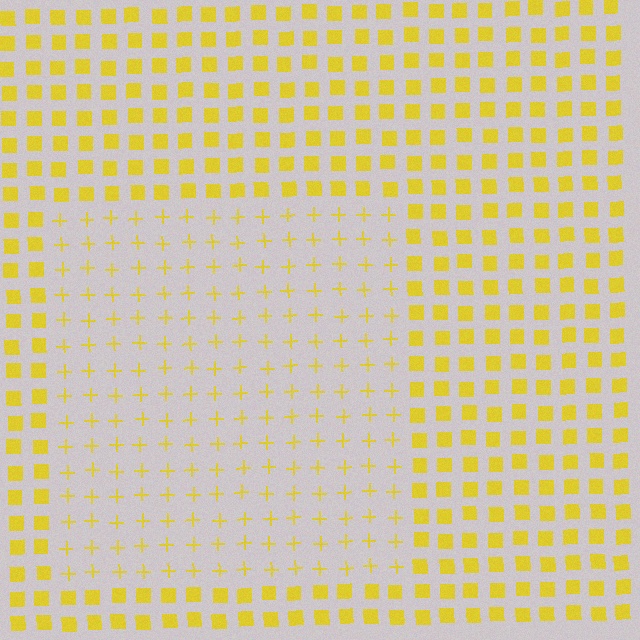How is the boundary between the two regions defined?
The boundary is defined by a change in element shape: plus signs inside vs. squares outside. All elements share the same color and spacing.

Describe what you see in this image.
The image is filled with small yellow elements arranged in a uniform grid. A rectangle-shaped region contains plus signs, while the surrounding area contains squares. The boundary is defined purely by the change in element shape.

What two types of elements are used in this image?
The image uses plus signs inside the rectangle region and squares outside it.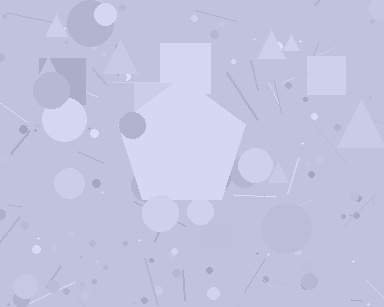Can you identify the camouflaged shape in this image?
The camouflaged shape is a pentagon.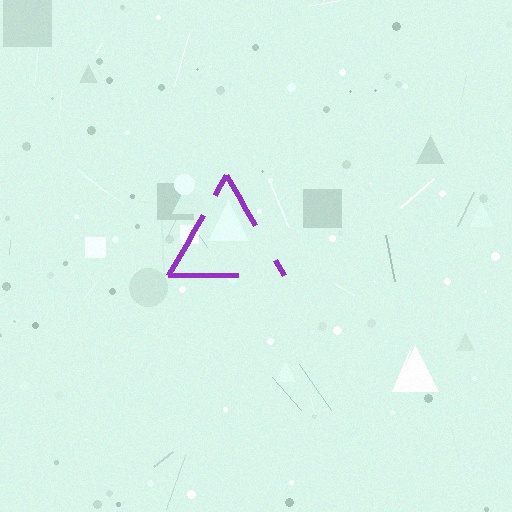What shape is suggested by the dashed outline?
The dashed outline suggests a triangle.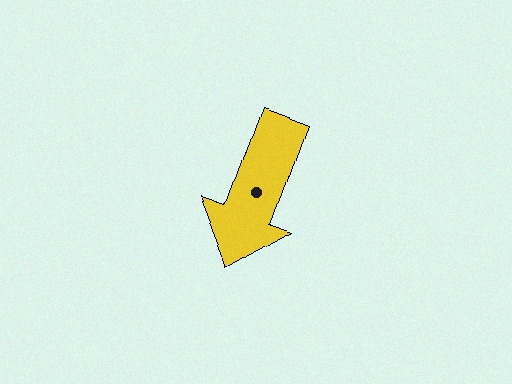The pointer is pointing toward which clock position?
Roughly 7 o'clock.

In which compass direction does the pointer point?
South.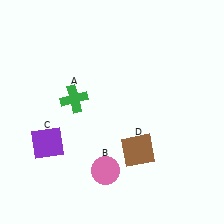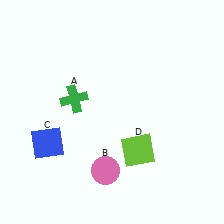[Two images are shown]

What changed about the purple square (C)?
In Image 1, C is purple. In Image 2, it changed to blue.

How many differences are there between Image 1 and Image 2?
There are 2 differences between the two images.